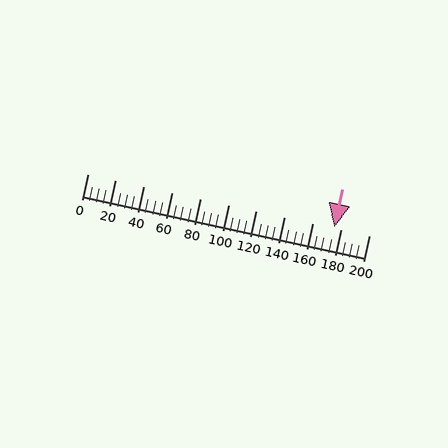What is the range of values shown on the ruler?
The ruler shows values from 0 to 200.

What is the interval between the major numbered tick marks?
The major tick marks are spaced 20 units apart.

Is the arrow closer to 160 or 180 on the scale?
The arrow is closer to 180.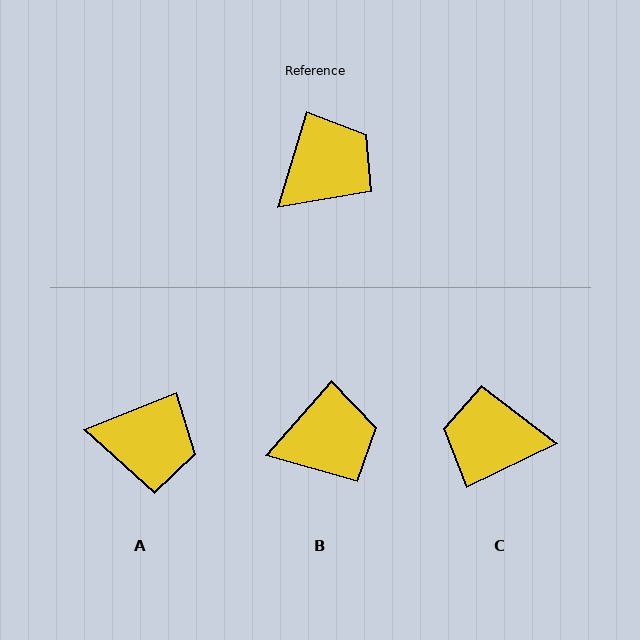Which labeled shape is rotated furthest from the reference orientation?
C, about 133 degrees away.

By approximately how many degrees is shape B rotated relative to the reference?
Approximately 25 degrees clockwise.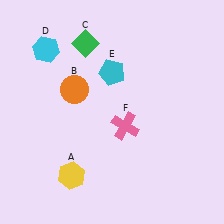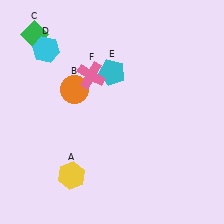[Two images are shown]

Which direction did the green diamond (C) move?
The green diamond (C) moved left.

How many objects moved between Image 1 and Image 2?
2 objects moved between the two images.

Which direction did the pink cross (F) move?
The pink cross (F) moved up.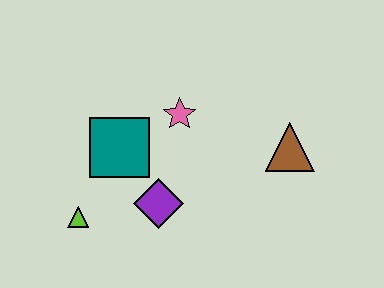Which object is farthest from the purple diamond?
The brown triangle is farthest from the purple diamond.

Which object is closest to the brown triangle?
The pink star is closest to the brown triangle.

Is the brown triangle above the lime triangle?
Yes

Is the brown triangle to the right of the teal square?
Yes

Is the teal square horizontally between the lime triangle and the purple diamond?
Yes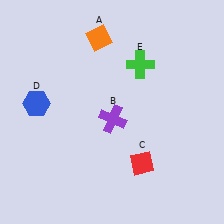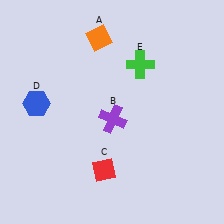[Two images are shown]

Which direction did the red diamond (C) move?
The red diamond (C) moved left.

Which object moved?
The red diamond (C) moved left.